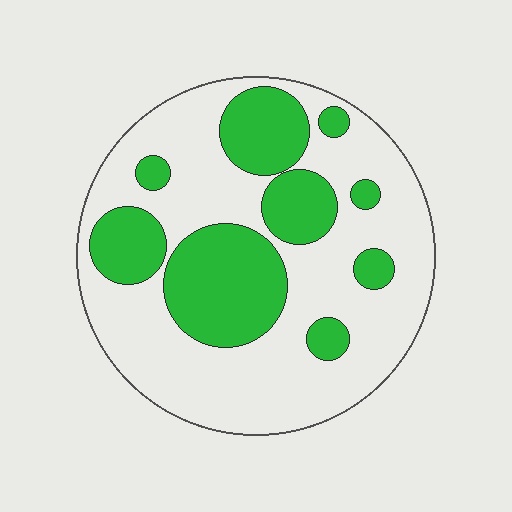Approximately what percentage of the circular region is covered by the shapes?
Approximately 35%.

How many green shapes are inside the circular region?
9.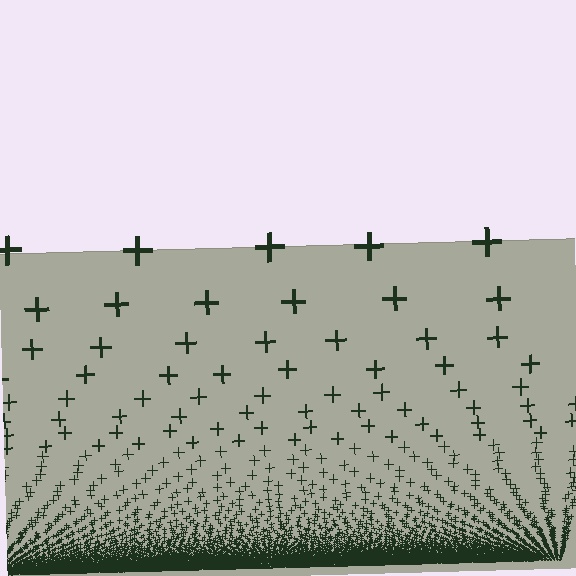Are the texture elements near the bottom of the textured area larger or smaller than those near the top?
Smaller. The gradient is inverted — elements near the bottom are smaller and denser.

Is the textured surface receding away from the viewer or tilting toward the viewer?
The surface appears to tilt toward the viewer. Texture elements get larger and sparser toward the top.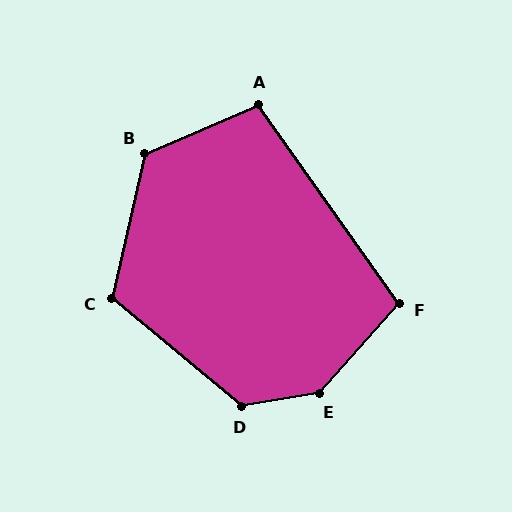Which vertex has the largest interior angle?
E, at approximately 141 degrees.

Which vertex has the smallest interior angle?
A, at approximately 102 degrees.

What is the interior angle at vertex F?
Approximately 103 degrees (obtuse).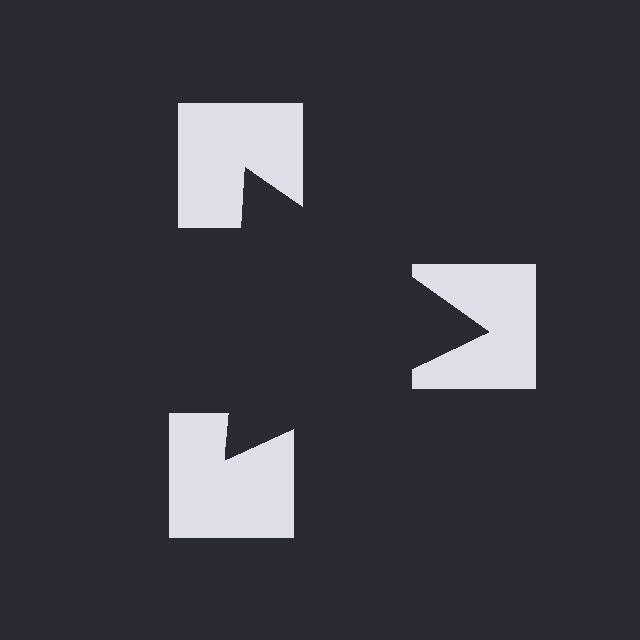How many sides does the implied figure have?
3 sides.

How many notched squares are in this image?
There are 3 — one at each vertex of the illusory triangle.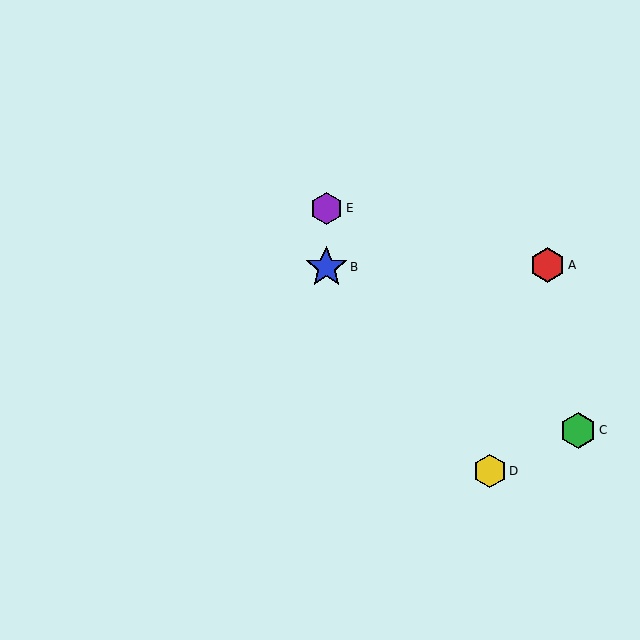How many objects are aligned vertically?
2 objects (B, E) are aligned vertically.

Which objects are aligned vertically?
Objects B, E are aligned vertically.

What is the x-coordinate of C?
Object C is at x≈578.